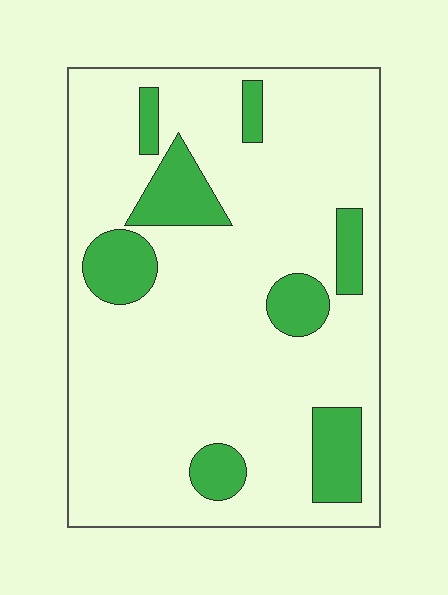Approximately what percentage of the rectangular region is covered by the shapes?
Approximately 20%.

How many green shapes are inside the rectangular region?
8.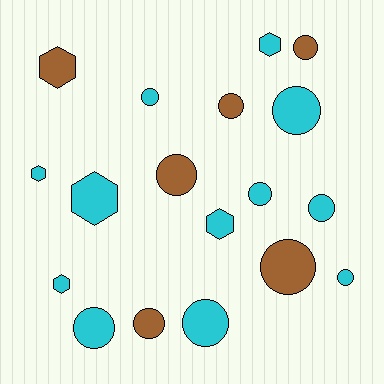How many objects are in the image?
There are 18 objects.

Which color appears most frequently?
Cyan, with 12 objects.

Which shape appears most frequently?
Circle, with 12 objects.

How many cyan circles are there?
There are 7 cyan circles.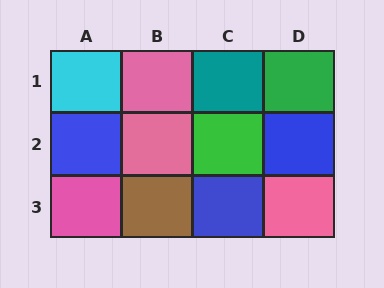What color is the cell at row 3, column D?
Pink.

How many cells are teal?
1 cell is teal.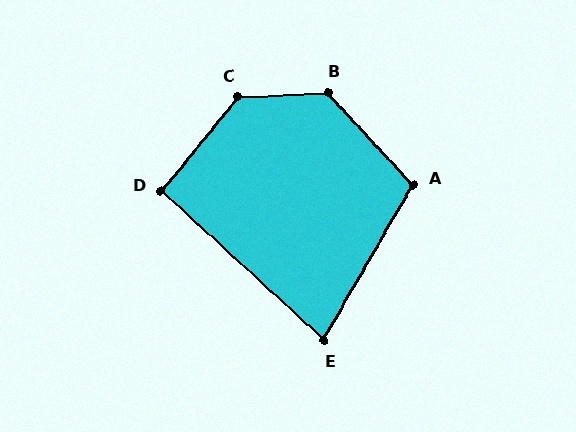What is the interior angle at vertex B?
Approximately 130 degrees (obtuse).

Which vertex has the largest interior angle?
C, at approximately 132 degrees.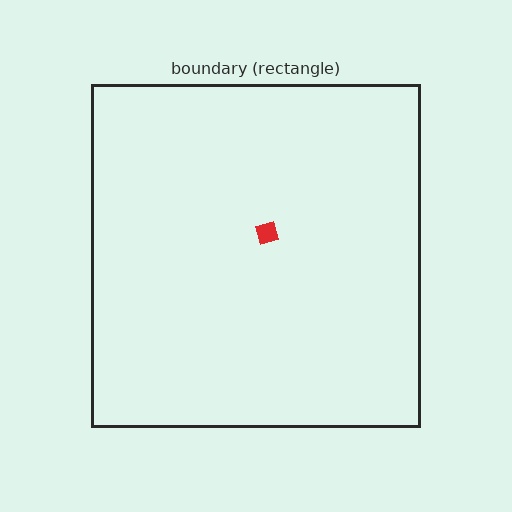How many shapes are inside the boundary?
1 inside, 0 outside.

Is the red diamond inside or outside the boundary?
Inside.